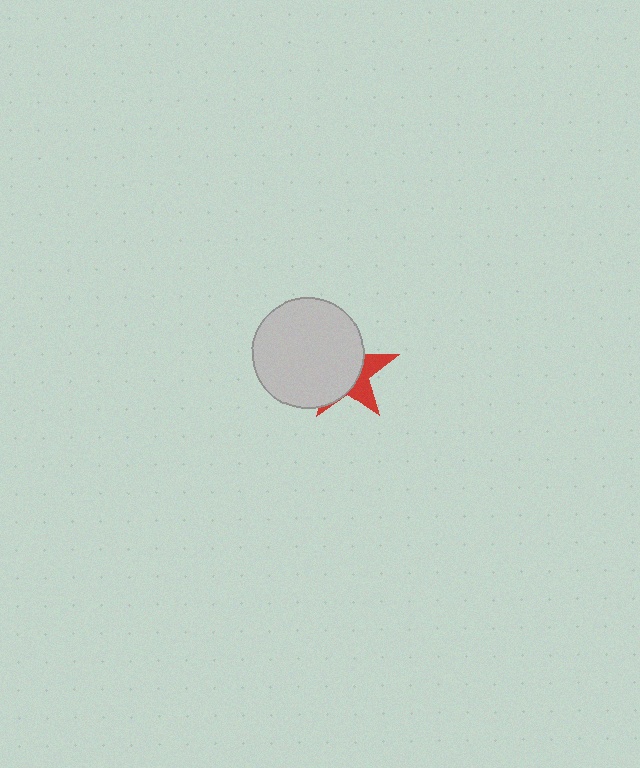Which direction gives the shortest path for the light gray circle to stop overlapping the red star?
Moving left gives the shortest separation.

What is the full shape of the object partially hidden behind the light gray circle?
The partially hidden object is a red star.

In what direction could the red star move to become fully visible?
The red star could move right. That would shift it out from behind the light gray circle entirely.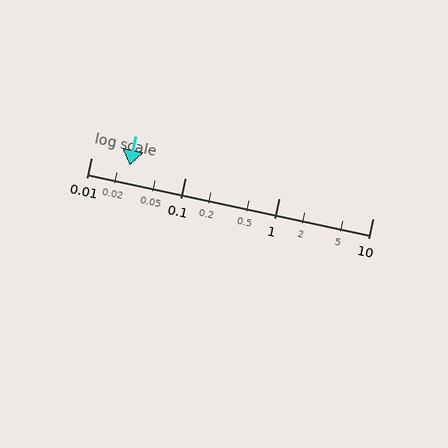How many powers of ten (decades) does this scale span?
The scale spans 3 decades, from 0.01 to 10.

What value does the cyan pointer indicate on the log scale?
The pointer indicates approximately 0.026.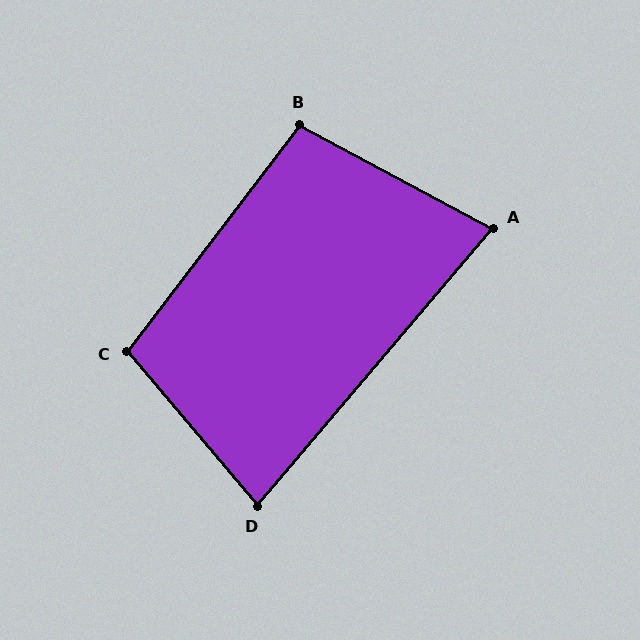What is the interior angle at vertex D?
Approximately 81 degrees (acute).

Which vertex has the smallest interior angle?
A, at approximately 78 degrees.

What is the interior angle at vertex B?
Approximately 99 degrees (obtuse).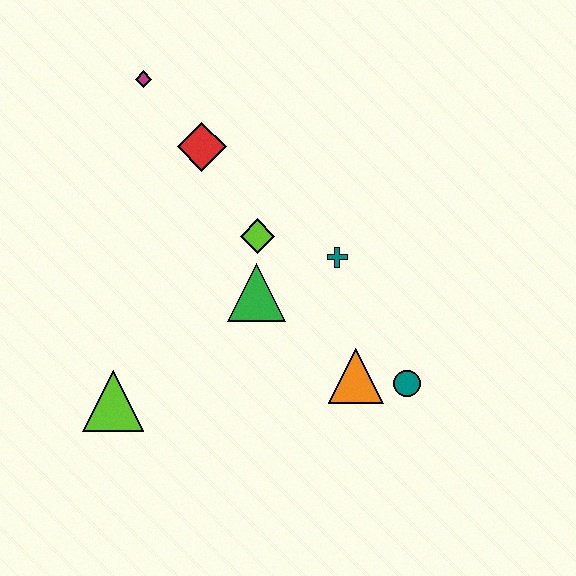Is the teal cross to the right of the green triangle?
Yes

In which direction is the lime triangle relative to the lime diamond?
The lime triangle is below the lime diamond.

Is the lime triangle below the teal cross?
Yes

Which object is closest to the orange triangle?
The teal circle is closest to the orange triangle.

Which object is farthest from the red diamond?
The teal circle is farthest from the red diamond.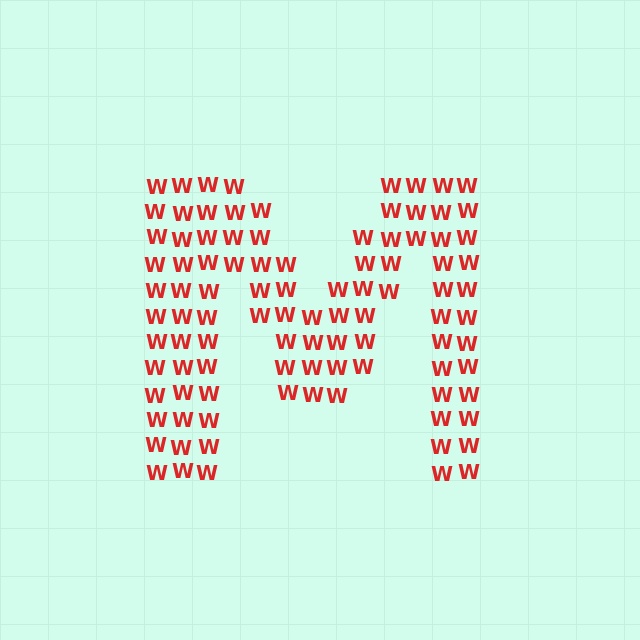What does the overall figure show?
The overall figure shows the letter M.